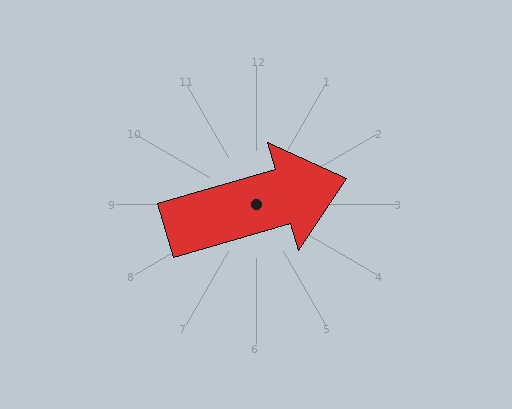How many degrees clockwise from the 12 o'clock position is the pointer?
Approximately 74 degrees.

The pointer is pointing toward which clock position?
Roughly 2 o'clock.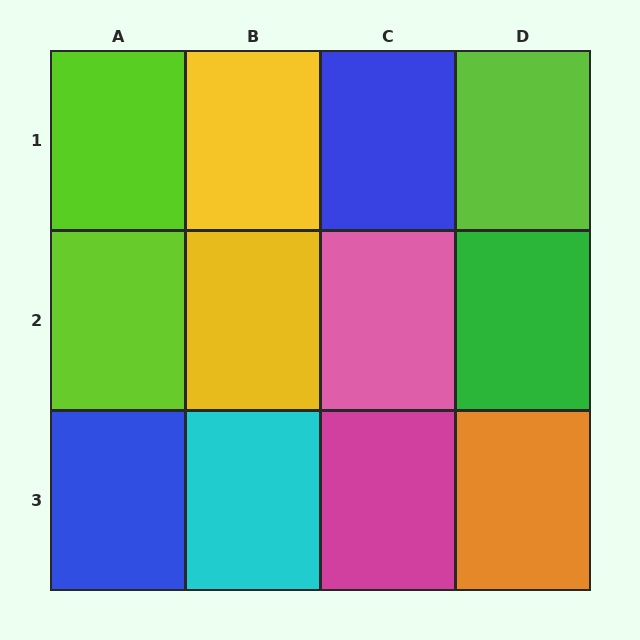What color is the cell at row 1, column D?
Lime.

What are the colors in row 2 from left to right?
Lime, yellow, pink, green.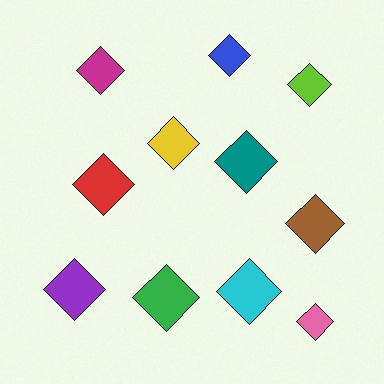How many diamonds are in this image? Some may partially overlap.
There are 11 diamonds.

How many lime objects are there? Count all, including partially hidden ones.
There is 1 lime object.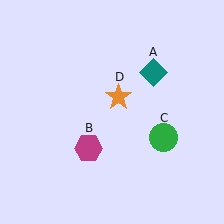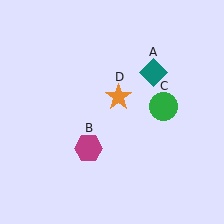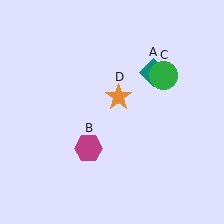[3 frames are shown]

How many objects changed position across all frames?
1 object changed position: green circle (object C).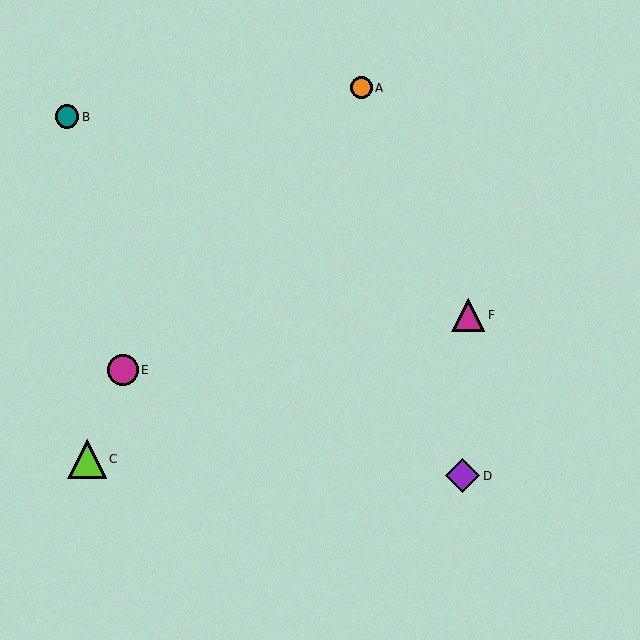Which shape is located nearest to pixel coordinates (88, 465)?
The lime triangle (labeled C) at (87, 459) is nearest to that location.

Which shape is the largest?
The lime triangle (labeled C) is the largest.